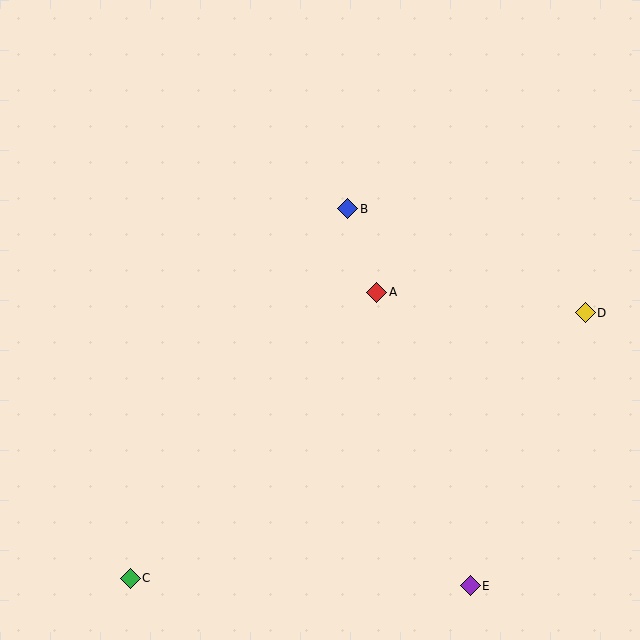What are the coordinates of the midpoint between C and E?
The midpoint between C and E is at (300, 582).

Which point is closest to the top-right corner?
Point D is closest to the top-right corner.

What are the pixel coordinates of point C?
Point C is at (130, 579).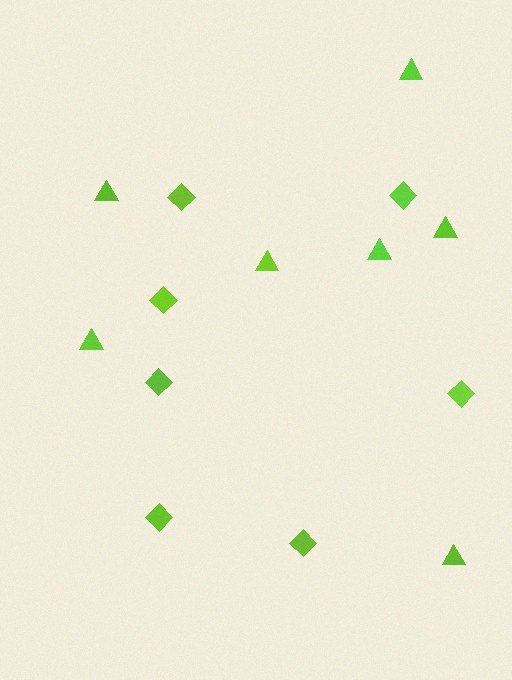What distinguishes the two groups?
There are 2 groups: one group of triangles (7) and one group of diamonds (7).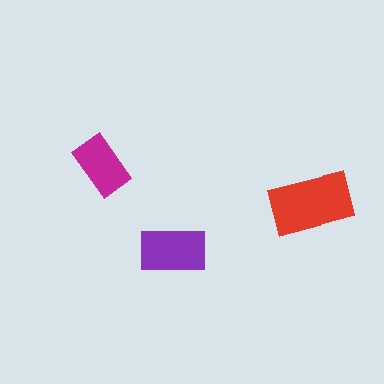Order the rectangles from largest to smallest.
the red one, the purple one, the magenta one.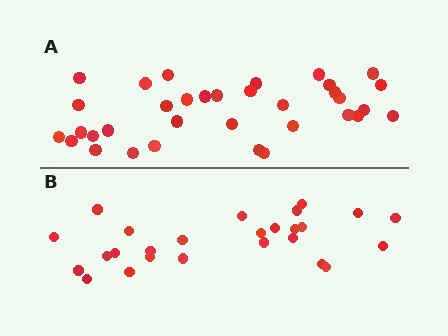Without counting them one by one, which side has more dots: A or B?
Region A (the top region) has more dots.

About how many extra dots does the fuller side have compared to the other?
Region A has roughly 8 or so more dots than region B.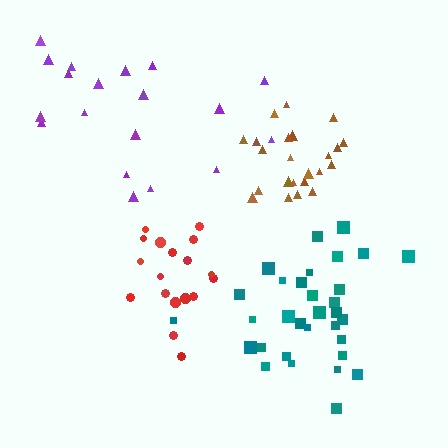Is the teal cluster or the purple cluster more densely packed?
Teal.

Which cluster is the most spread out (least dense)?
Purple.